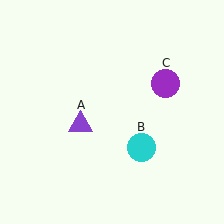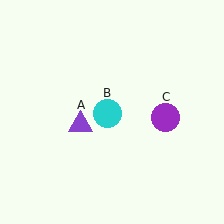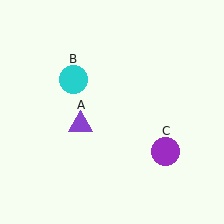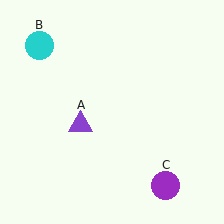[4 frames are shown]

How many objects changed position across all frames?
2 objects changed position: cyan circle (object B), purple circle (object C).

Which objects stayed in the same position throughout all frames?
Purple triangle (object A) remained stationary.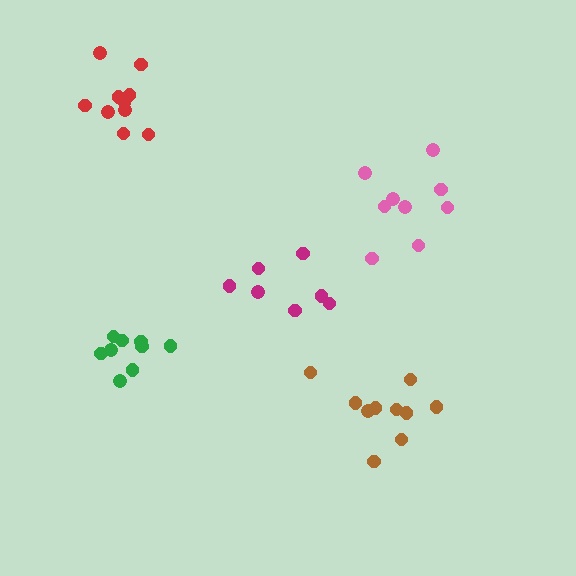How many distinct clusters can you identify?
There are 5 distinct clusters.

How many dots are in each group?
Group 1: 10 dots, Group 2: 9 dots, Group 3: 9 dots, Group 4: 7 dots, Group 5: 10 dots (45 total).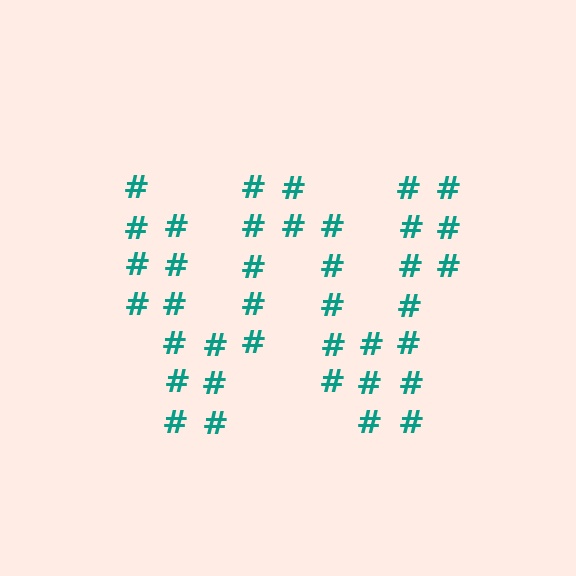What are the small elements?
The small elements are hash symbols.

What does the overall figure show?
The overall figure shows the letter W.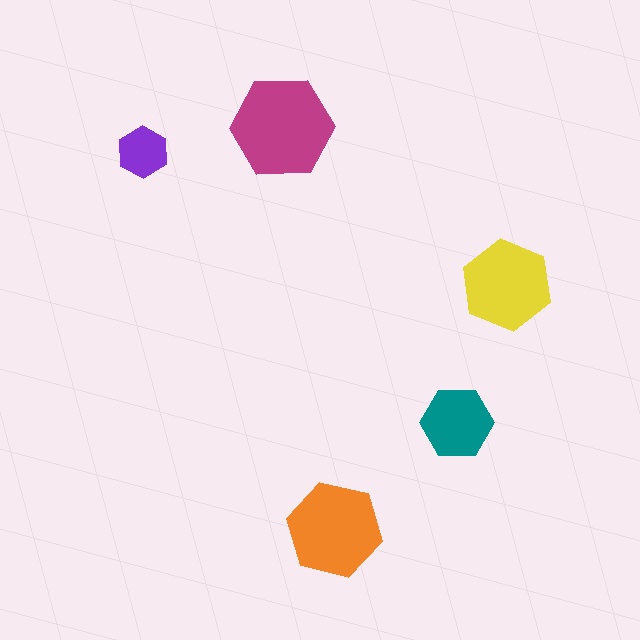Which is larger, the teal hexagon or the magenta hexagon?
The magenta one.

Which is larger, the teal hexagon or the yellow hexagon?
The yellow one.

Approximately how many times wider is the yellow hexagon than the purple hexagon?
About 2 times wider.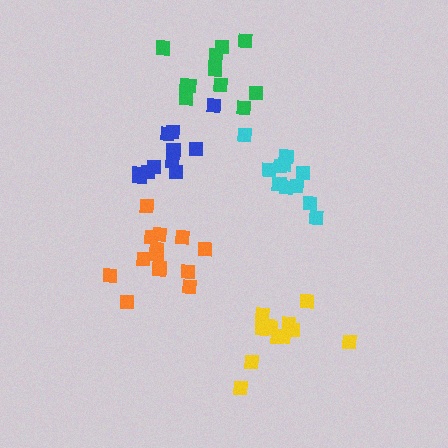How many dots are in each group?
Group 1: 11 dots, Group 2: 14 dots, Group 3: 12 dots, Group 4: 12 dots, Group 5: 11 dots (60 total).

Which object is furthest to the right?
The cyan cluster is rightmost.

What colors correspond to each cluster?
The clusters are colored: cyan, orange, green, yellow, blue.